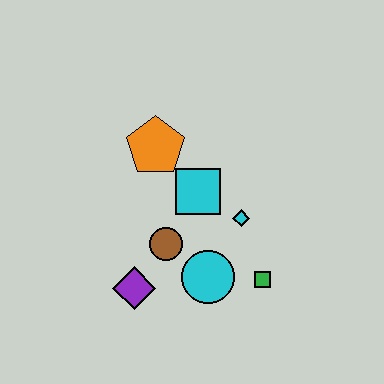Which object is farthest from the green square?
The orange pentagon is farthest from the green square.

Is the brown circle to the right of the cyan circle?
No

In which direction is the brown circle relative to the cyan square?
The brown circle is below the cyan square.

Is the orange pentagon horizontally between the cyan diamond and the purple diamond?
Yes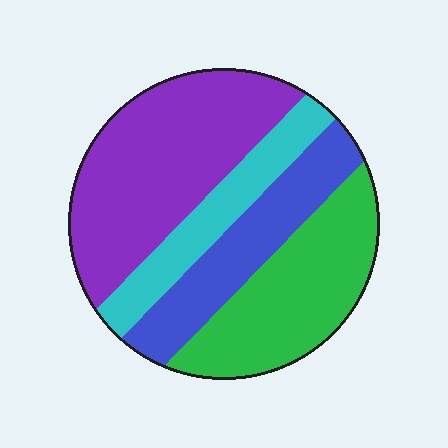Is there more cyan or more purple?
Purple.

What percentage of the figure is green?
Green takes up about one quarter (1/4) of the figure.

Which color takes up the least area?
Cyan, at roughly 15%.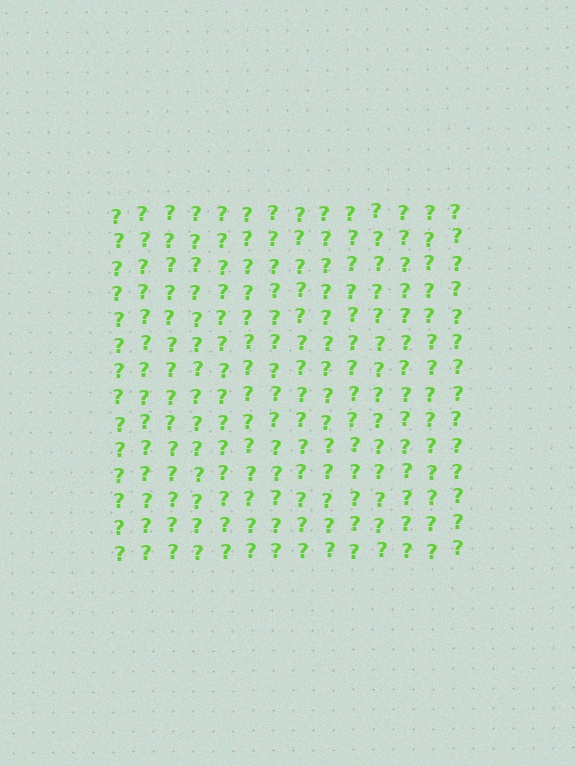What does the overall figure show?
The overall figure shows a square.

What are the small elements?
The small elements are question marks.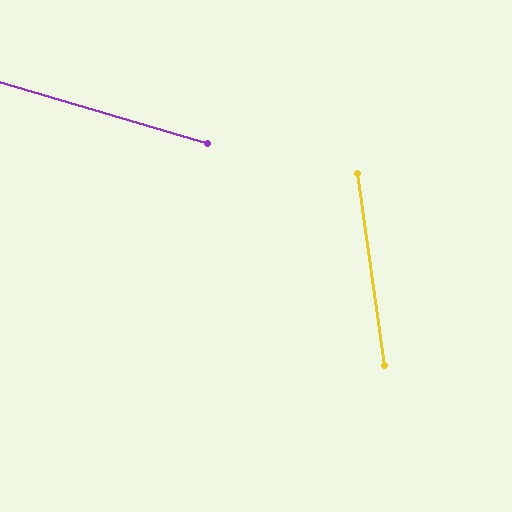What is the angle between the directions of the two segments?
Approximately 65 degrees.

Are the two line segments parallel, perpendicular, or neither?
Neither parallel nor perpendicular — they differ by about 65°.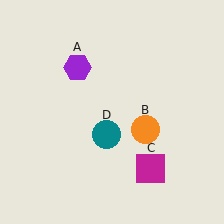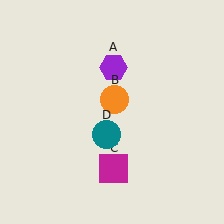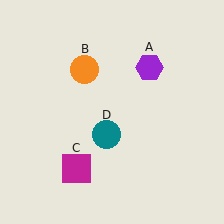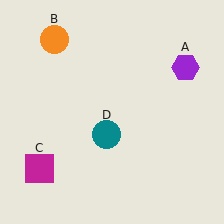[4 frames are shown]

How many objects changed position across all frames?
3 objects changed position: purple hexagon (object A), orange circle (object B), magenta square (object C).